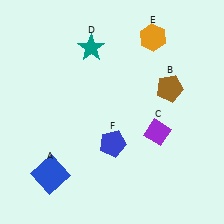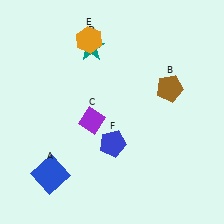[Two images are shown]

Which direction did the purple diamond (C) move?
The purple diamond (C) moved left.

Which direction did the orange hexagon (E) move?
The orange hexagon (E) moved left.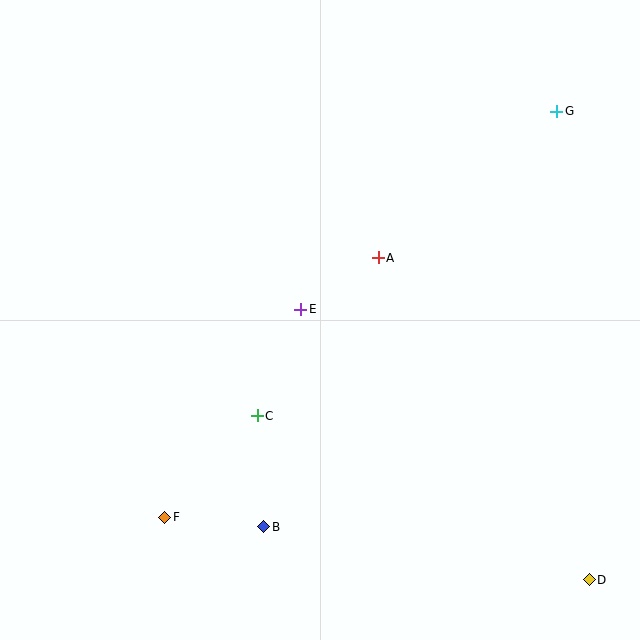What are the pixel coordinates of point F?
Point F is at (165, 517).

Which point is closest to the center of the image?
Point E at (301, 309) is closest to the center.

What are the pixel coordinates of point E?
Point E is at (301, 309).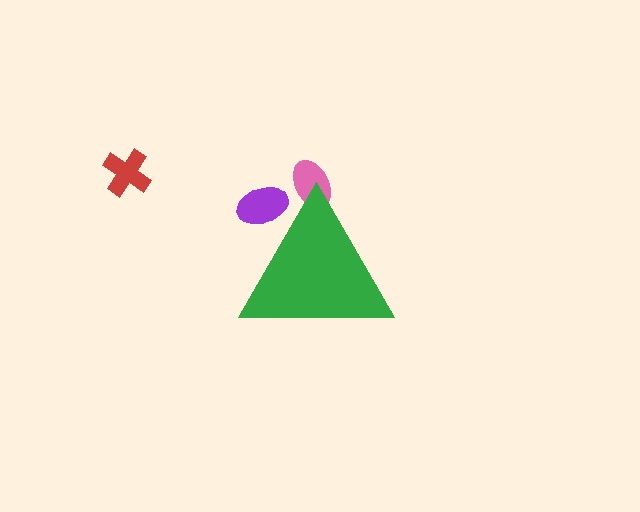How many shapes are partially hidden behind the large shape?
2 shapes are partially hidden.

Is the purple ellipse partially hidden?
Yes, the purple ellipse is partially hidden behind the green triangle.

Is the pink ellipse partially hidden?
Yes, the pink ellipse is partially hidden behind the green triangle.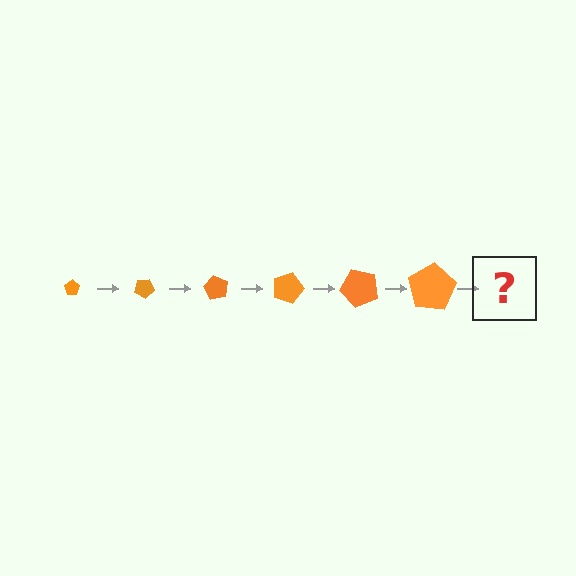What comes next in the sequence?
The next element should be a pentagon, larger than the previous one and rotated 180 degrees from the start.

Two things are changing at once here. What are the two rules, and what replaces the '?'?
The two rules are that the pentagon grows larger each step and it rotates 30 degrees each step. The '?' should be a pentagon, larger than the previous one and rotated 180 degrees from the start.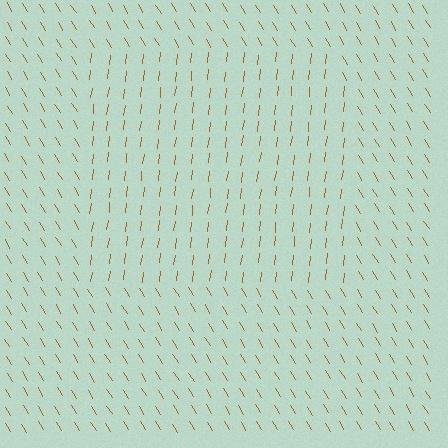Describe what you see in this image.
The image is filled with small brown line segments. A rectangle region in the image has lines oriented differently from the surrounding lines, creating a visible texture boundary.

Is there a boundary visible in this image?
Yes, there is a texture boundary formed by a change in line orientation.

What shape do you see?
I see a rectangle.